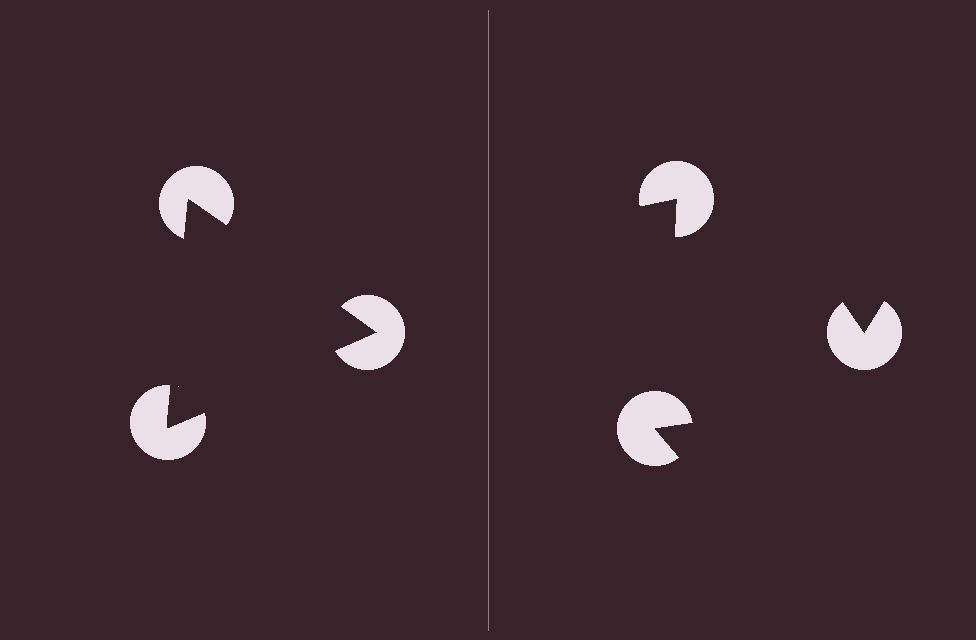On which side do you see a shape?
An illusory triangle appears on the left side. On the right side the wedge cuts are rotated, so no coherent shape forms.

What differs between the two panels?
The pac-man discs are positioned identically on both sides; only the wedge orientations differ. On the left they align to a triangle; on the right they are misaligned.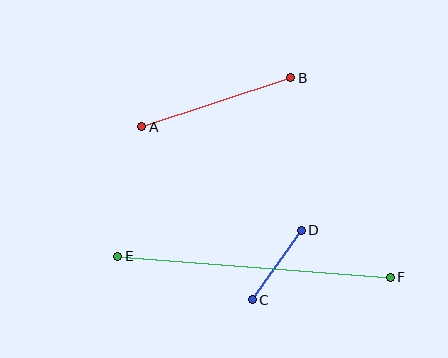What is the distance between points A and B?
The distance is approximately 157 pixels.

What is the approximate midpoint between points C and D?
The midpoint is at approximately (277, 265) pixels.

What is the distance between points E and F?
The distance is approximately 273 pixels.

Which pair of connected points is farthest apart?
Points E and F are farthest apart.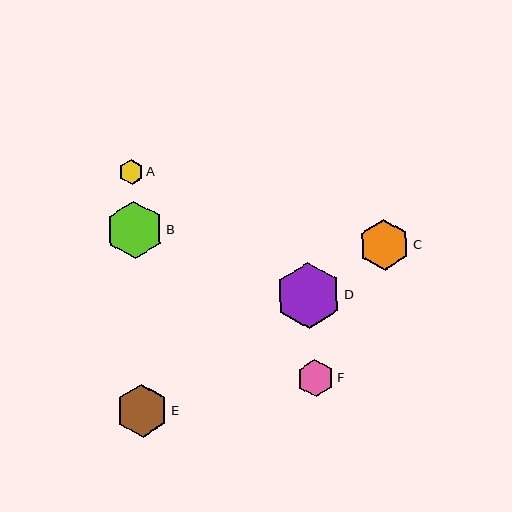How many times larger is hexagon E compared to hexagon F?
Hexagon E is approximately 1.4 times the size of hexagon F.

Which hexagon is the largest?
Hexagon D is the largest with a size of approximately 66 pixels.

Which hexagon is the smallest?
Hexagon A is the smallest with a size of approximately 24 pixels.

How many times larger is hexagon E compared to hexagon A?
Hexagon E is approximately 2.1 times the size of hexagon A.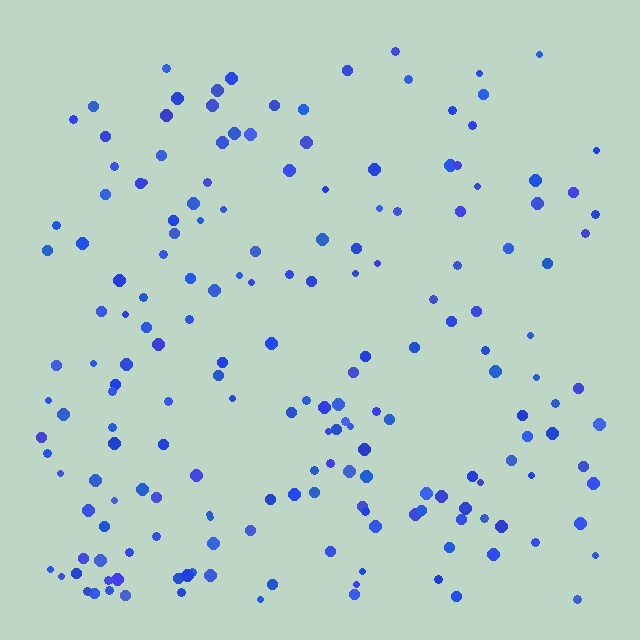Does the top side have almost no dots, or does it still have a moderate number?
Still a moderate number, just noticeably fewer than the bottom.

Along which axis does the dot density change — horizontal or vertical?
Vertical.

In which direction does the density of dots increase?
From top to bottom, with the bottom side densest.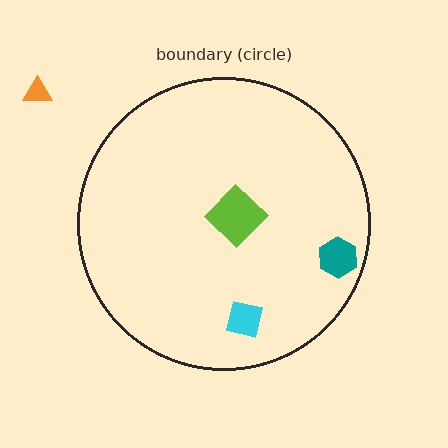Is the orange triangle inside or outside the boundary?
Outside.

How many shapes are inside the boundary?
3 inside, 1 outside.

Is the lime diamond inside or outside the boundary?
Inside.